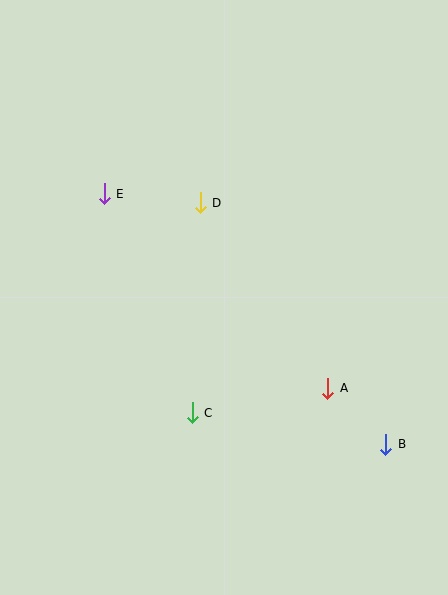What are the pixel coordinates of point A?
Point A is at (328, 388).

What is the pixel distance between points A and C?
The distance between A and C is 138 pixels.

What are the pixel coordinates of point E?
Point E is at (104, 194).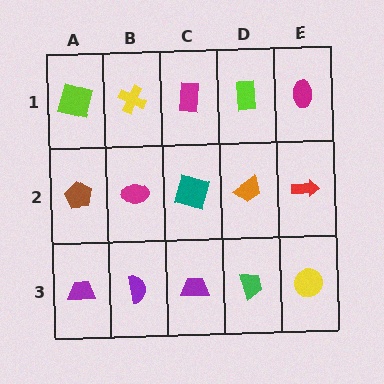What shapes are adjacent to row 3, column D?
An orange trapezoid (row 2, column D), a purple trapezoid (row 3, column C), a yellow circle (row 3, column E).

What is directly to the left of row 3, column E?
A green trapezoid.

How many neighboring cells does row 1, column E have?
2.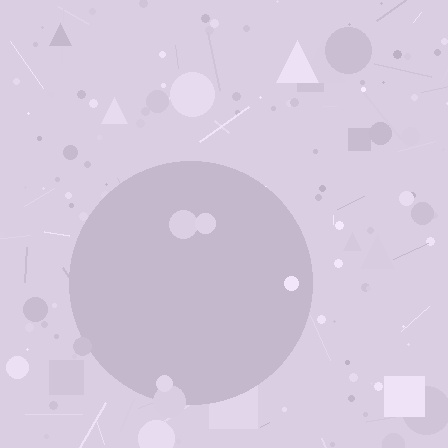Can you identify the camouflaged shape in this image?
The camouflaged shape is a circle.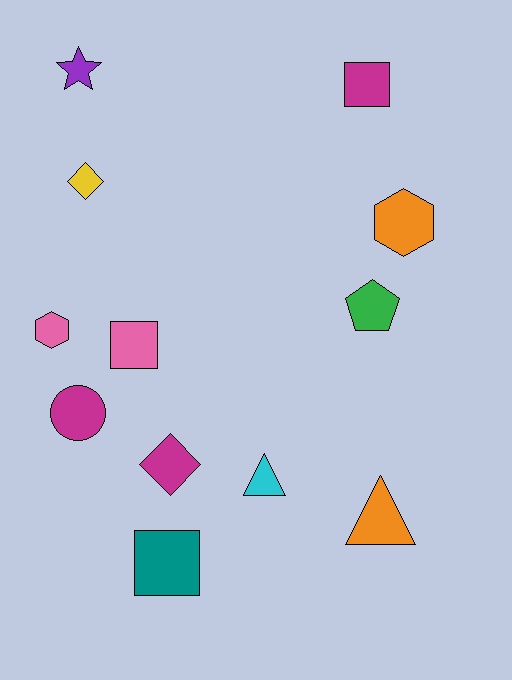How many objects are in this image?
There are 12 objects.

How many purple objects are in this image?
There is 1 purple object.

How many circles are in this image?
There is 1 circle.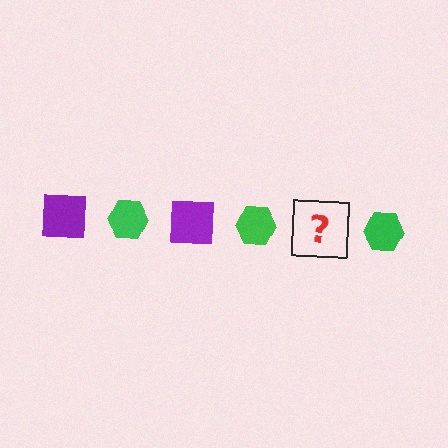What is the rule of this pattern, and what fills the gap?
The rule is that the pattern alternates between purple square and green hexagon. The gap should be filled with a purple square.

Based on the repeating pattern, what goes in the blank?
The blank should be a purple square.